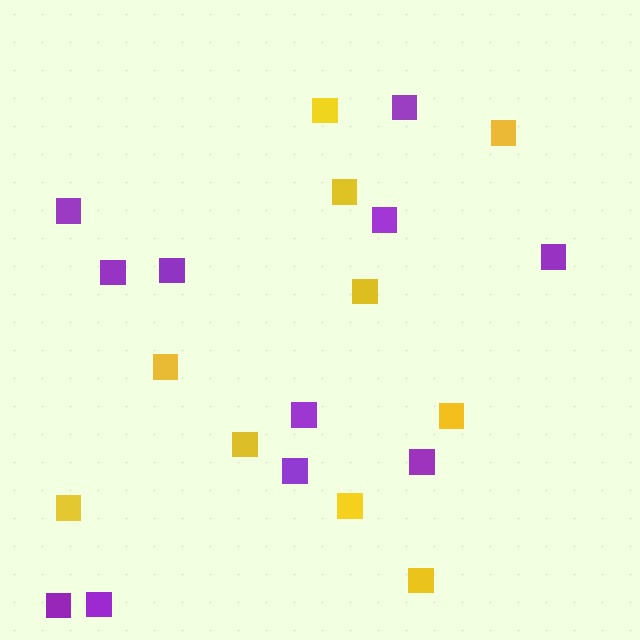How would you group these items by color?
There are 2 groups: one group of yellow squares (10) and one group of purple squares (11).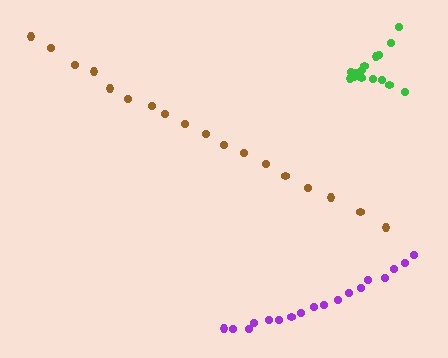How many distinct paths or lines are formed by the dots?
There are 3 distinct paths.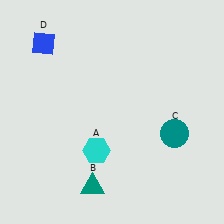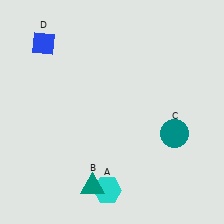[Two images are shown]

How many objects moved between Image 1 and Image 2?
1 object moved between the two images.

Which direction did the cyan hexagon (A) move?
The cyan hexagon (A) moved down.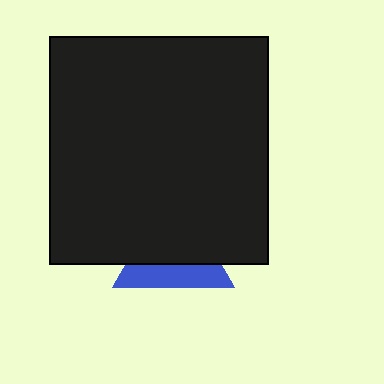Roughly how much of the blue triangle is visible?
A small part of it is visible (roughly 37%).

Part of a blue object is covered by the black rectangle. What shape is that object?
It is a triangle.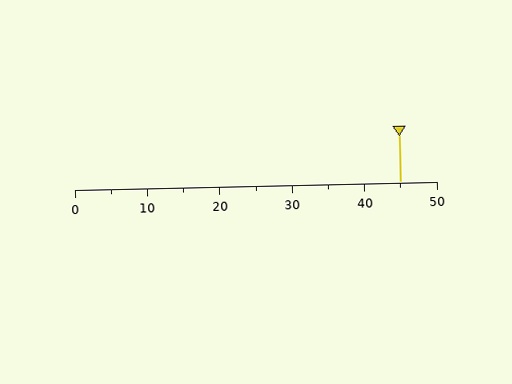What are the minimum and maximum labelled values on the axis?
The axis runs from 0 to 50.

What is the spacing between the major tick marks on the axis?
The major ticks are spaced 10 apart.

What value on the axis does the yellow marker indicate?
The marker indicates approximately 45.